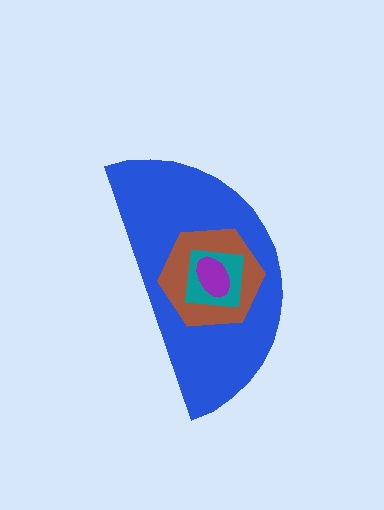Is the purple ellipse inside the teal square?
Yes.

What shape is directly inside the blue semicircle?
The brown hexagon.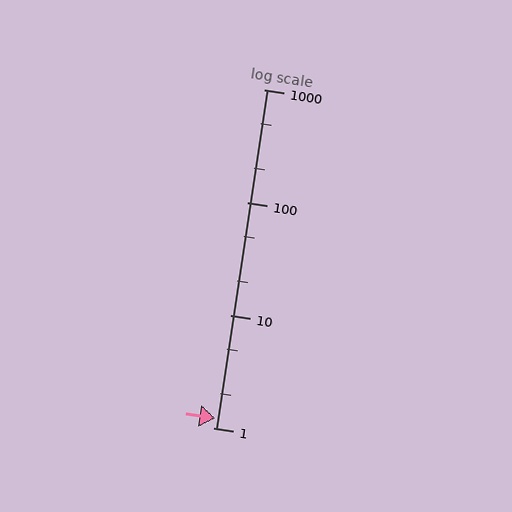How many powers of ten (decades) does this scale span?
The scale spans 3 decades, from 1 to 1000.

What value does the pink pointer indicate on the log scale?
The pointer indicates approximately 1.2.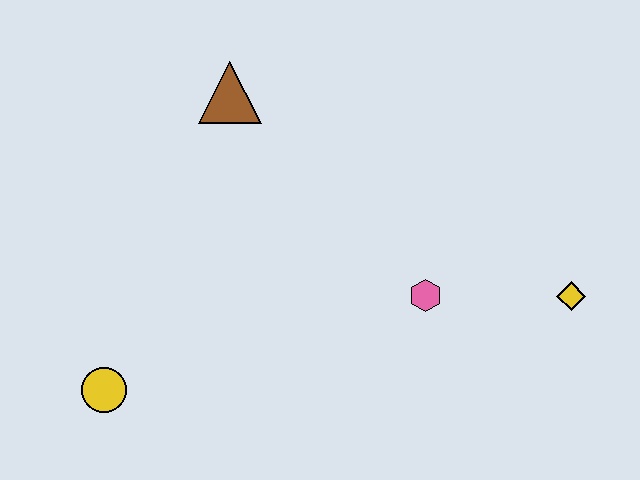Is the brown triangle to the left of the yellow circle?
No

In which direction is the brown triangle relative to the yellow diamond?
The brown triangle is to the left of the yellow diamond.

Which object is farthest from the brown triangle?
The yellow diamond is farthest from the brown triangle.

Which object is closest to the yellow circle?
The brown triangle is closest to the yellow circle.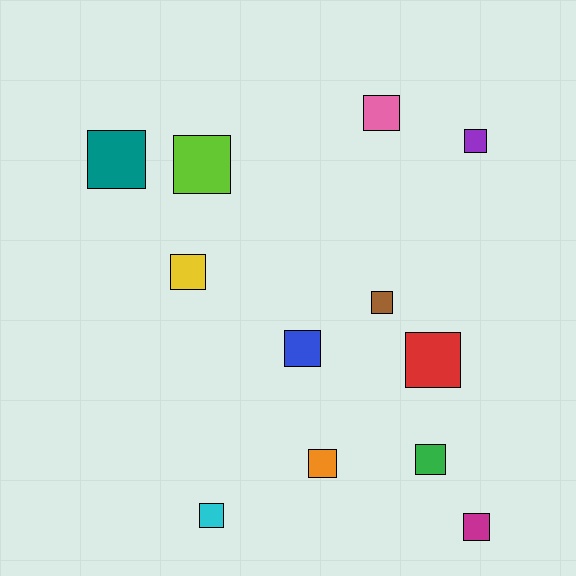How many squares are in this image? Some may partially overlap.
There are 12 squares.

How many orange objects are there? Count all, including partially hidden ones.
There is 1 orange object.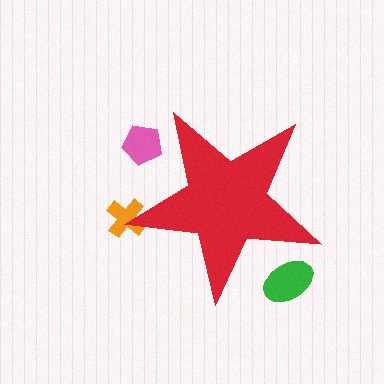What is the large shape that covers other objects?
A red star.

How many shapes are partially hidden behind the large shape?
3 shapes are partially hidden.